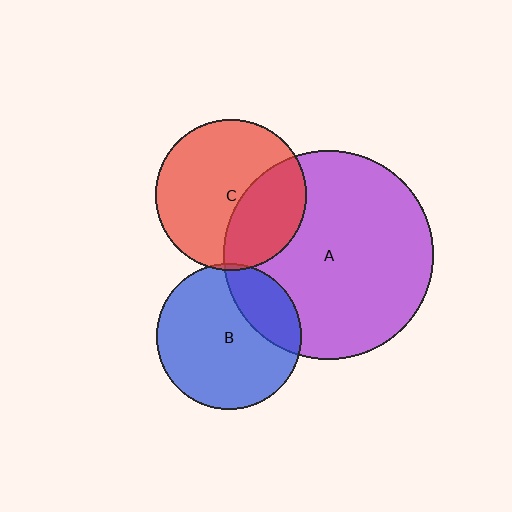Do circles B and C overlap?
Yes.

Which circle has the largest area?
Circle A (purple).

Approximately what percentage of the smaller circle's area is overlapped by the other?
Approximately 5%.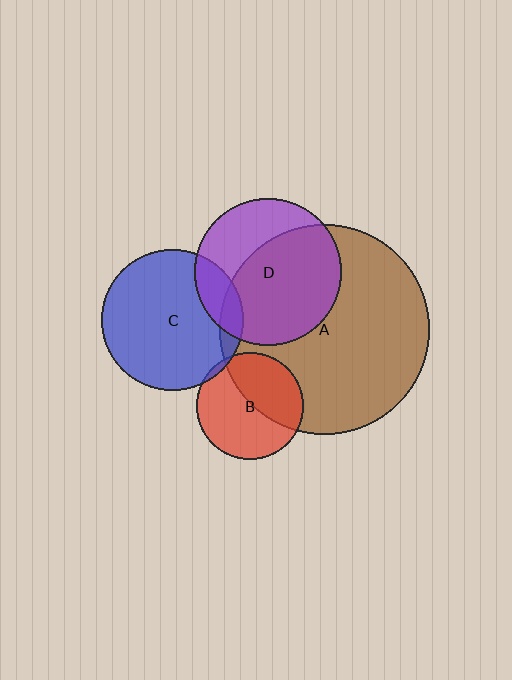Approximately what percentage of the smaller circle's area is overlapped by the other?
Approximately 65%.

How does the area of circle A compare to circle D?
Approximately 2.0 times.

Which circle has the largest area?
Circle A (brown).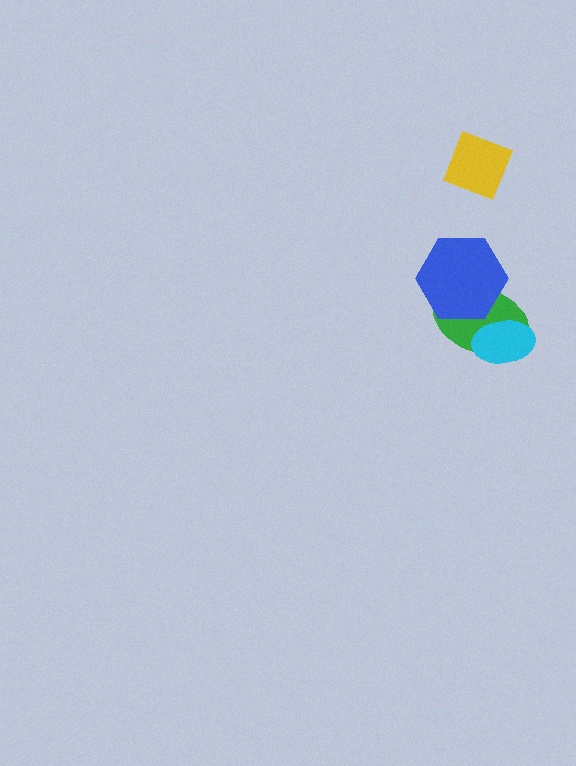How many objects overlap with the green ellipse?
2 objects overlap with the green ellipse.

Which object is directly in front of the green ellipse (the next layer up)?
The cyan ellipse is directly in front of the green ellipse.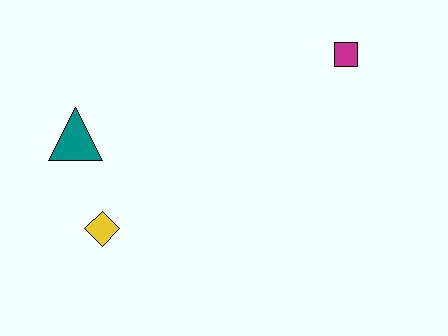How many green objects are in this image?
There are no green objects.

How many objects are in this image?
There are 3 objects.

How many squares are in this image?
There is 1 square.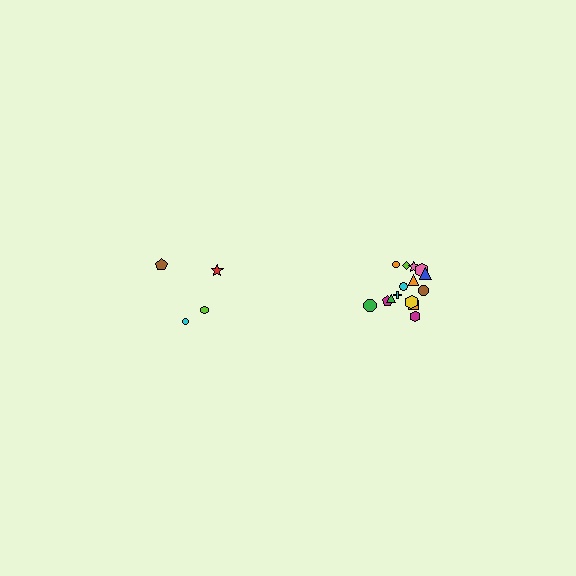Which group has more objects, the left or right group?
The right group.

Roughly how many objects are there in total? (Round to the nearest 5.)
Roughly 20 objects in total.